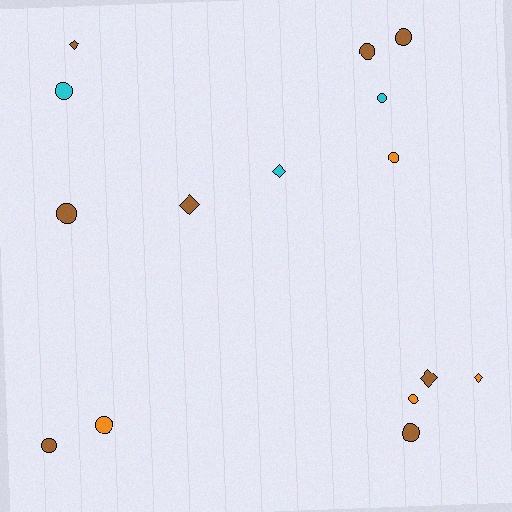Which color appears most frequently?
Brown, with 8 objects.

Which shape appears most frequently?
Circle, with 10 objects.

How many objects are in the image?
There are 15 objects.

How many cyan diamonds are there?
There is 1 cyan diamond.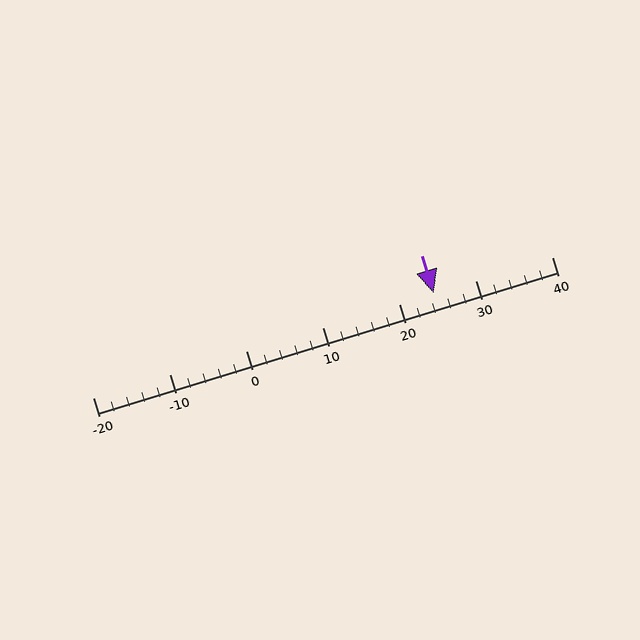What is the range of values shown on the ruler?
The ruler shows values from -20 to 40.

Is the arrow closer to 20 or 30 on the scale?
The arrow is closer to 20.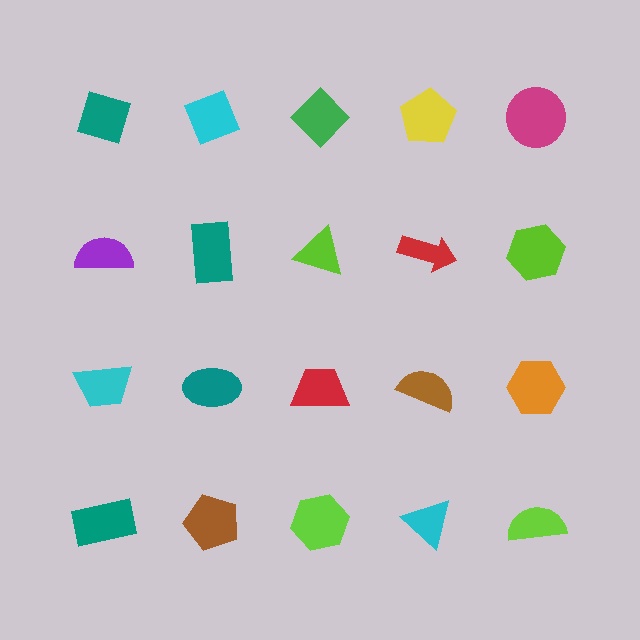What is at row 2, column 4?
A red arrow.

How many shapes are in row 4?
5 shapes.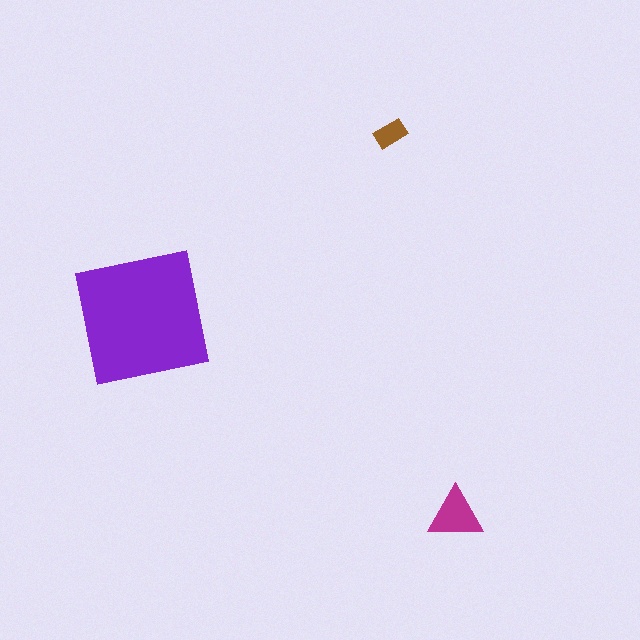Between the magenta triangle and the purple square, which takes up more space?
The purple square.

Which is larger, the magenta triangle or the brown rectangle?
The magenta triangle.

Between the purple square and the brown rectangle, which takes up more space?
The purple square.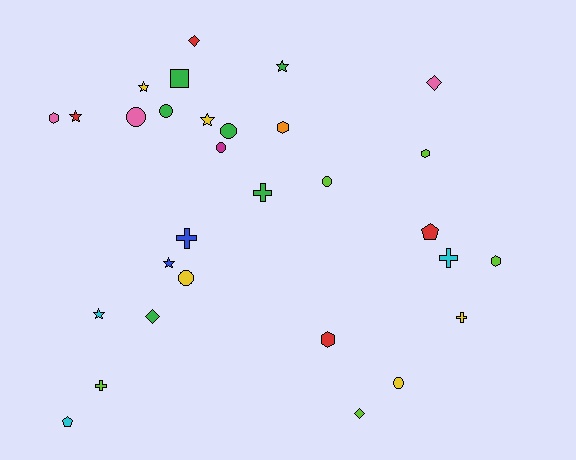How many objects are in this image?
There are 30 objects.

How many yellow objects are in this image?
There are 5 yellow objects.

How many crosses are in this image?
There are 5 crosses.